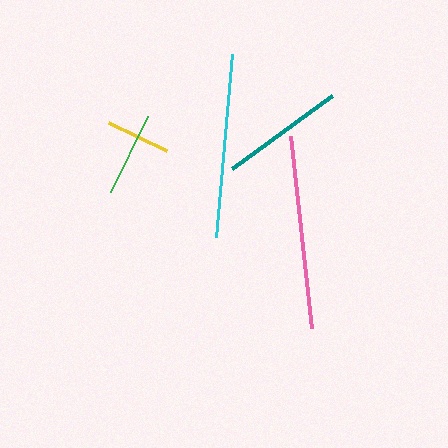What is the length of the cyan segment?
The cyan segment is approximately 184 pixels long.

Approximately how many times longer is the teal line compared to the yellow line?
The teal line is approximately 1.9 times the length of the yellow line.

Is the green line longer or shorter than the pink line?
The pink line is longer than the green line.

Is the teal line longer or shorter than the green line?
The teal line is longer than the green line.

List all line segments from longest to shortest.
From longest to shortest: pink, cyan, teal, green, yellow.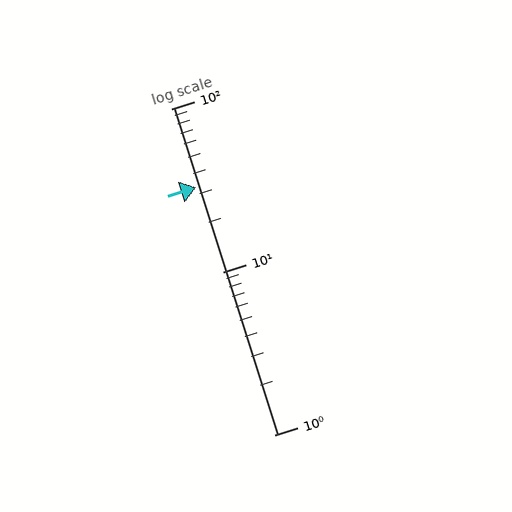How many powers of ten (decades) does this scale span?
The scale spans 2 decades, from 1 to 100.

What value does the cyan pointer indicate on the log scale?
The pointer indicates approximately 33.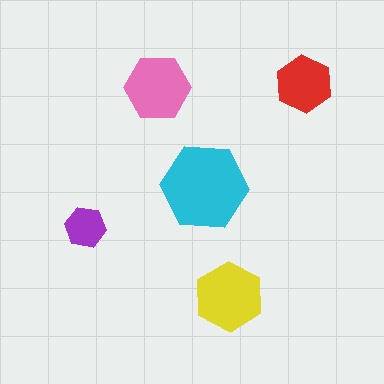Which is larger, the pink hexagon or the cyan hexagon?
The cyan one.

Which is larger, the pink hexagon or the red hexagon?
The pink one.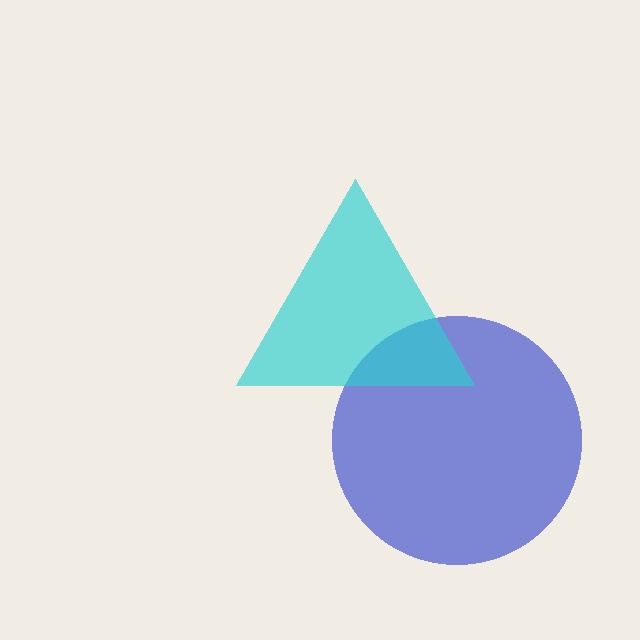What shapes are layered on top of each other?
The layered shapes are: a blue circle, a cyan triangle.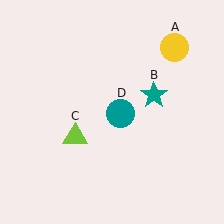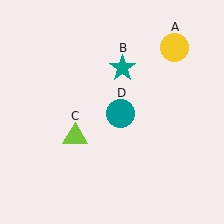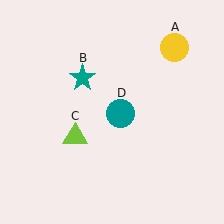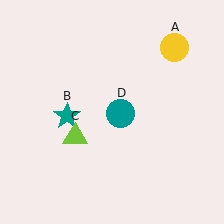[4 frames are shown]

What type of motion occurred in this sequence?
The teal star (object B) rotated counterclockwise around the center of the scene.